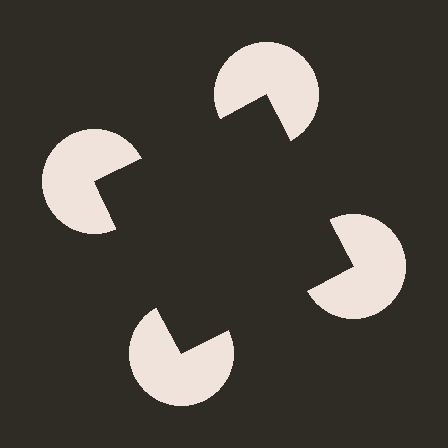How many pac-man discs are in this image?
There are 4 — one at each vertex of the illusory square.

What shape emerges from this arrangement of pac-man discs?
An illusory square — its edges are inferred from the aligned wedge cuts in the pac-man discs, not physically drawn.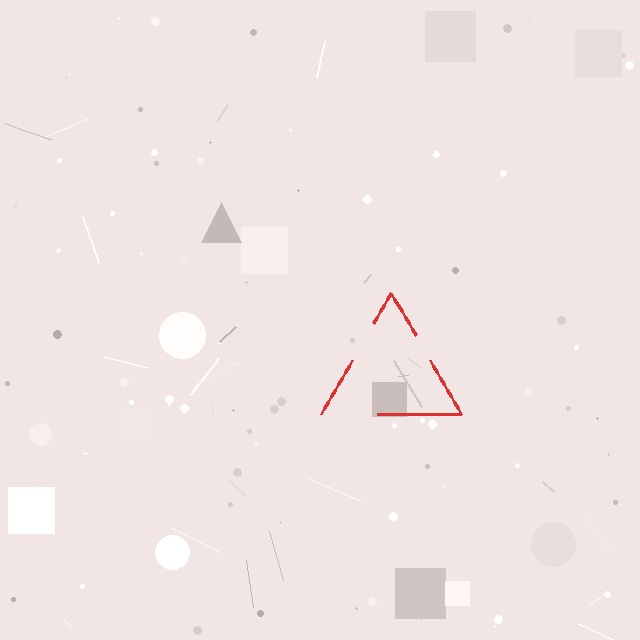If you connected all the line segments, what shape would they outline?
They would outline a triangle.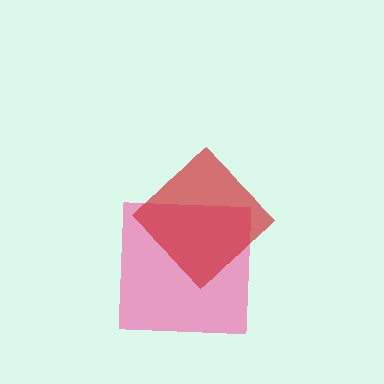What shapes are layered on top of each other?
The layered shapes are: a pink square, a red diamond.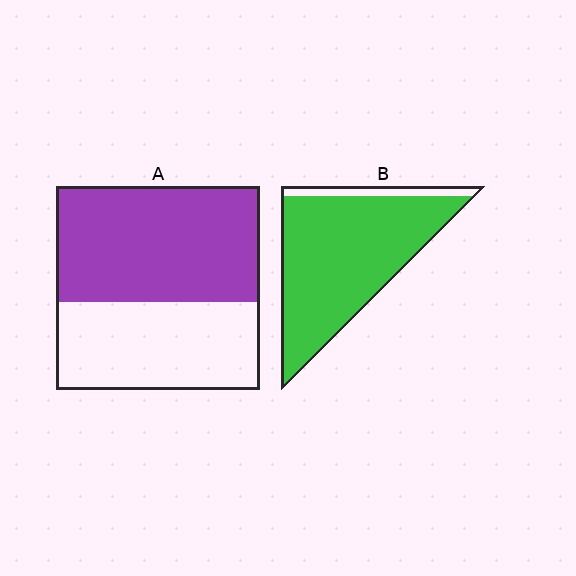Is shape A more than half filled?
Yes.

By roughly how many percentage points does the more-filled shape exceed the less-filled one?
By roughly 35 percentage points (B over A).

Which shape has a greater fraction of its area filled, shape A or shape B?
Shape B.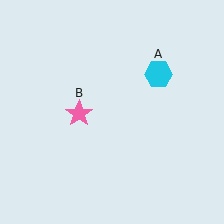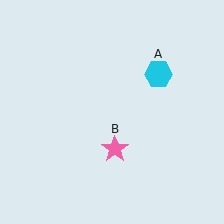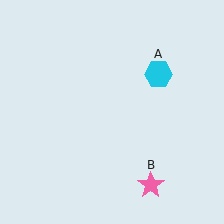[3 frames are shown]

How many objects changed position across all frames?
1 object changed position: pink star (object B).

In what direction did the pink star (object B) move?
The pink star (object B) moved down and to the right.